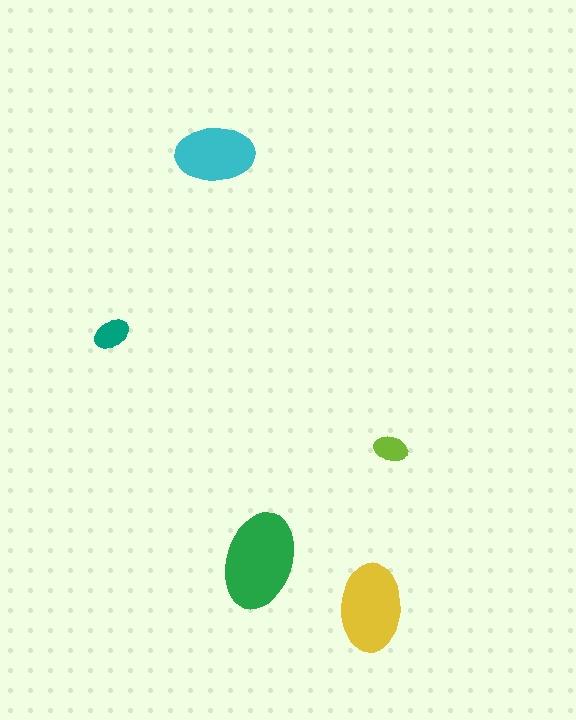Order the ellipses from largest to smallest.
the green one, the yellow one, the cyan one, the teal one, the lime one.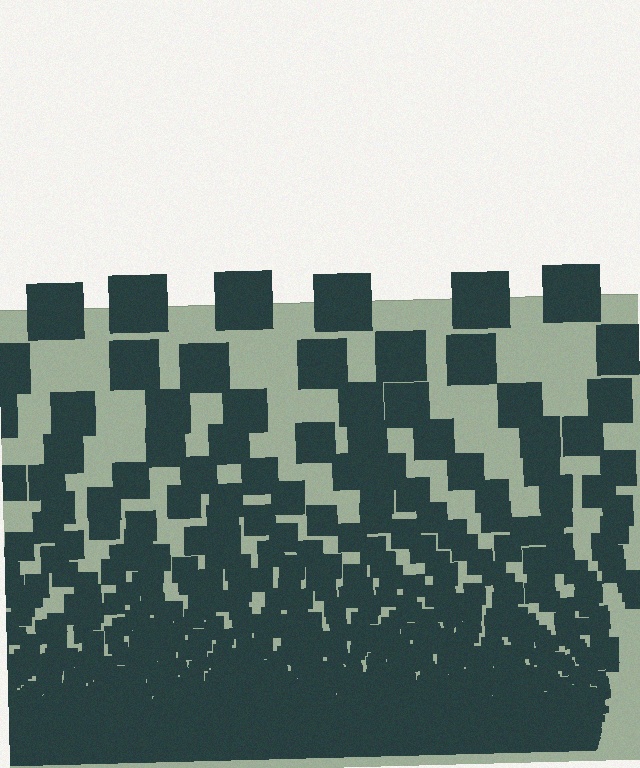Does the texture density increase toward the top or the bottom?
Density increases toward the bottom.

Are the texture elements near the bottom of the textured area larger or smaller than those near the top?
Smaller. The gradient is inverted — elements near the bottom are smaller and denser.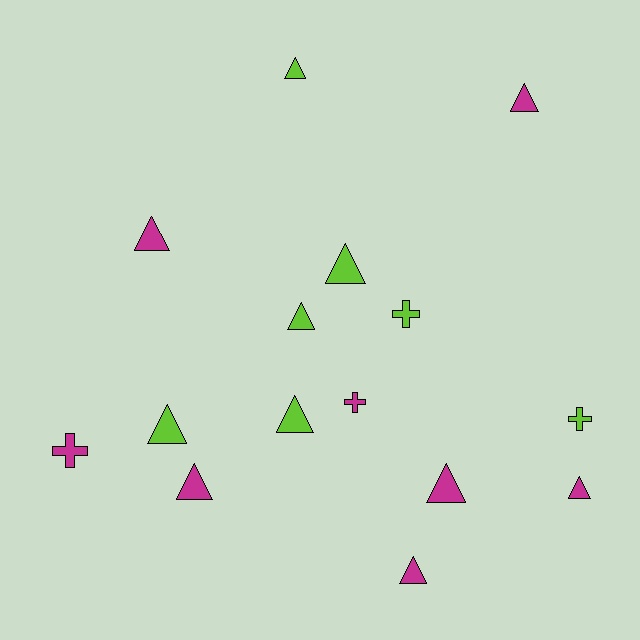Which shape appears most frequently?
Triangle, with 11 objects.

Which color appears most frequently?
Magenta, with 8 objects.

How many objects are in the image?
There are 15 objects.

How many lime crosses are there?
There are 2 lime crosses.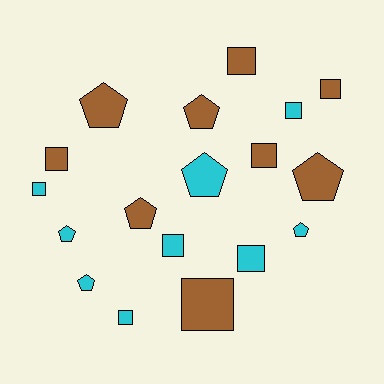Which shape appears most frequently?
Square, with 10 objects.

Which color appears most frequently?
Brown, with 9 objects.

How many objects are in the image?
There are 18 objects.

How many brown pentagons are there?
There are 4 brown pentagons.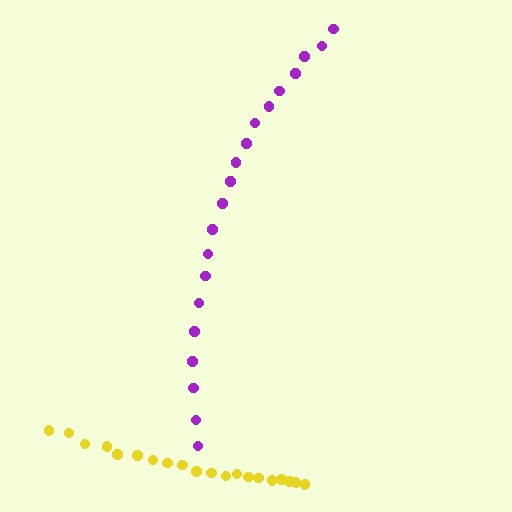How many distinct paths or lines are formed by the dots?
There are 2 distinct paths.